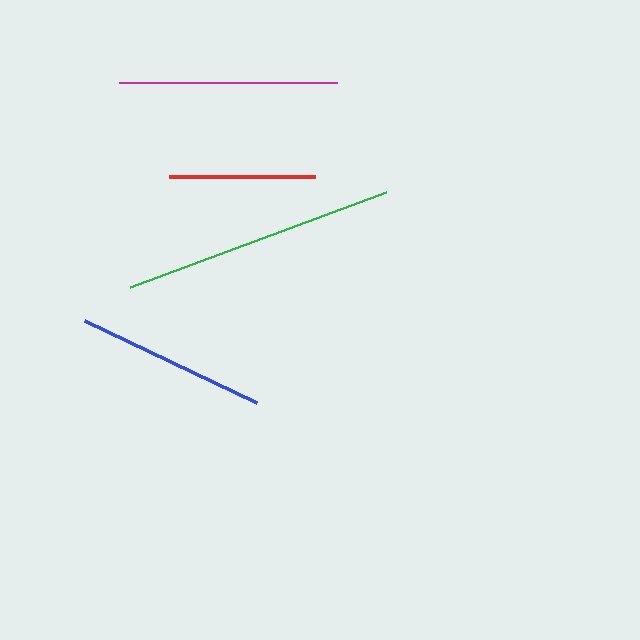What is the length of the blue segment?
The blue segment is approximately 191 pixels long.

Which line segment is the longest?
The green line is the longest at approximately 273 pixels.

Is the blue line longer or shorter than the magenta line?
The magenta line is longer than the blue line.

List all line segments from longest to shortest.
From longest to shortest: green, magenta, blue, red.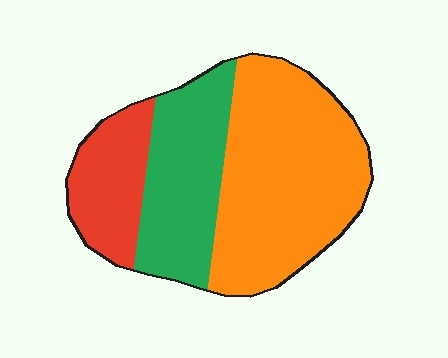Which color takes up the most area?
Orange, at roughly 50%.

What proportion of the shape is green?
Green covers about 30% of the shape.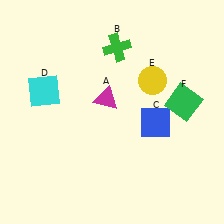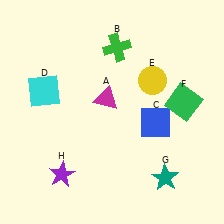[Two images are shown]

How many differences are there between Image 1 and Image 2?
There are 2 differences between the two images.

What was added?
A teal star (G), a purple star (H) were added in Image 2.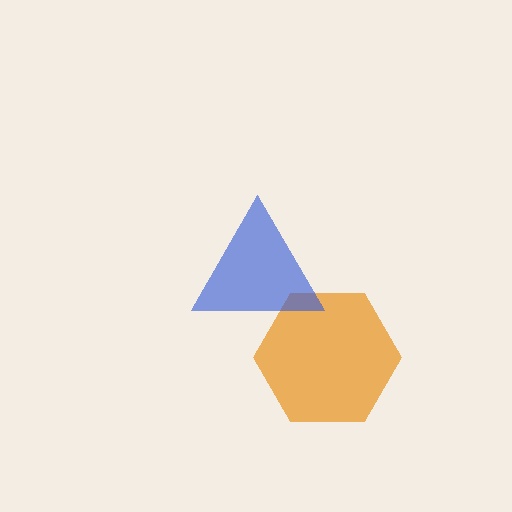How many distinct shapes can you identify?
There are 2 distinct shapes: an orange hexagon, a blue triangle.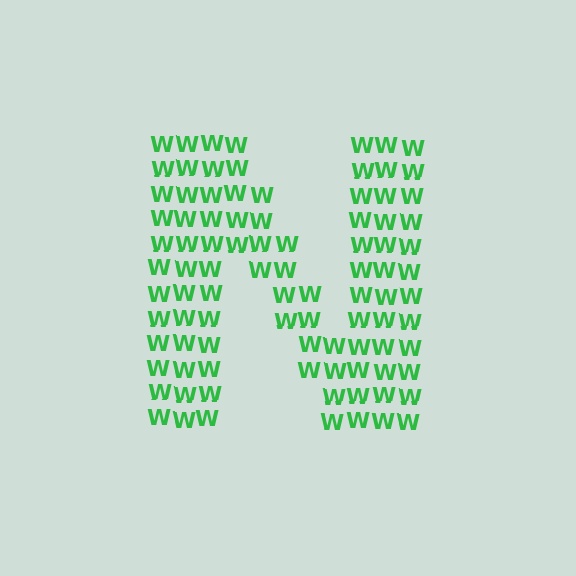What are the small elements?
The small elements are letter W's.